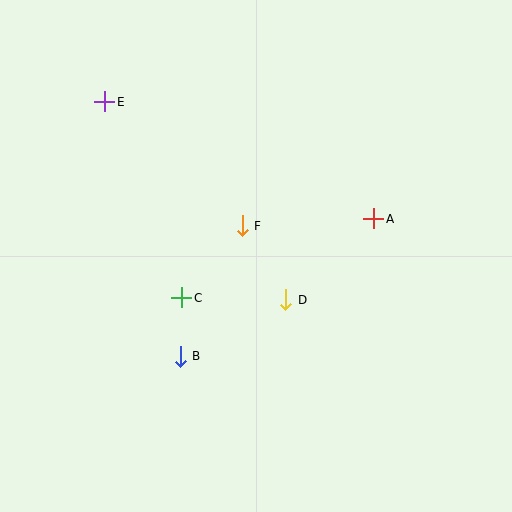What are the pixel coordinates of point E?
Point E is at (105, 102).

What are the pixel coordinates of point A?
Point A is at (374, 219).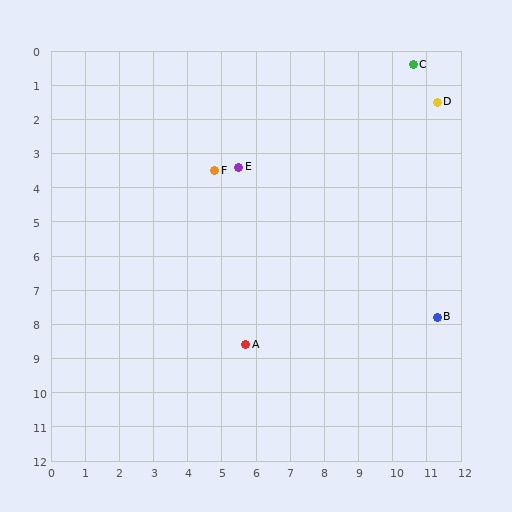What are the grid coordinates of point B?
Point B is at approximately (11.3, 7.8).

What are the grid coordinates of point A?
Point A is at approximately (5.7, 8.6).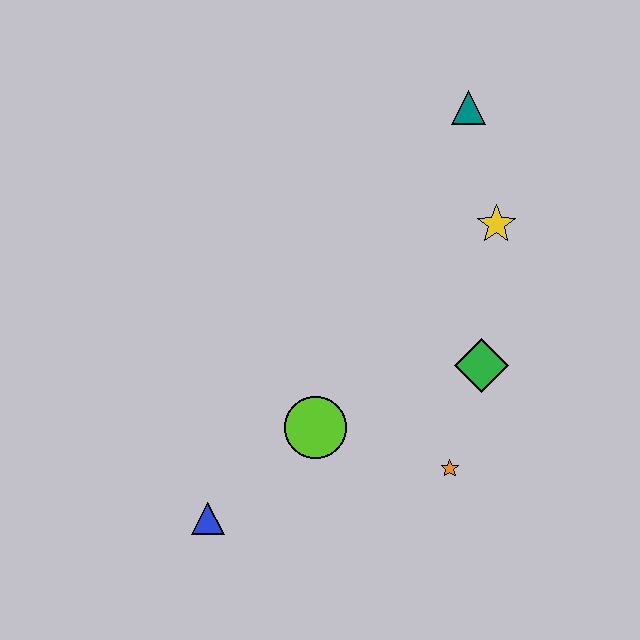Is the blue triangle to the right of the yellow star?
No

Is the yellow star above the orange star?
Yes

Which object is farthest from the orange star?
The teal triangle is farthest from the orange star.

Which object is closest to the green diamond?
The orange star is closest to the green diamond.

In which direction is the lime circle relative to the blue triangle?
The lime circle is to the right of the blue triangle.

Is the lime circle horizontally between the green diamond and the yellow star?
No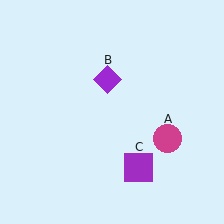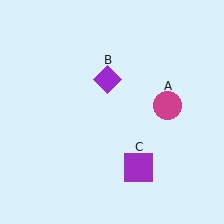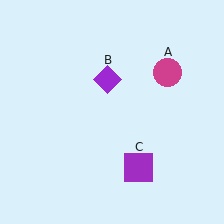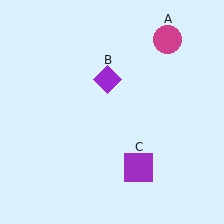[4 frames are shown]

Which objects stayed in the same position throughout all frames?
Purple diamond (object B) and purple square (object C) remained stationary.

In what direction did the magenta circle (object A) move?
The magenta circle (object A) moved up.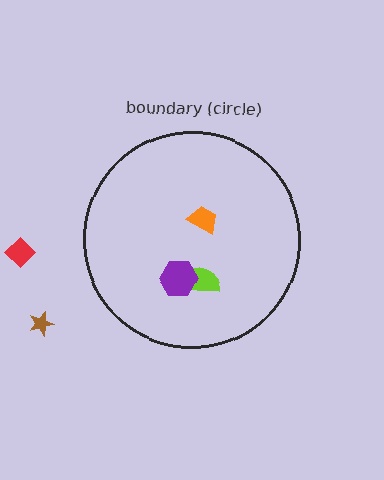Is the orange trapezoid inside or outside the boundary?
Inside.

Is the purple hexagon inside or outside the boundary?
Inside.